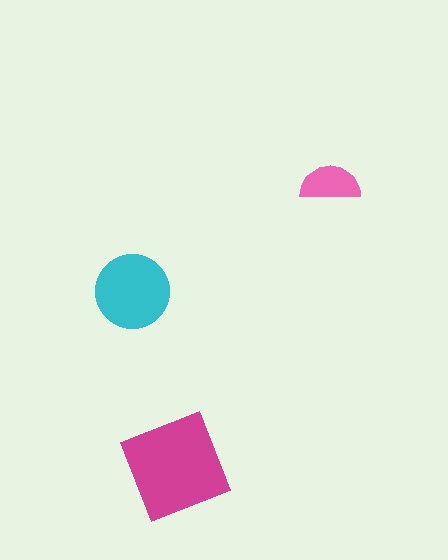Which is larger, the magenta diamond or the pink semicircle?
The magenta diamond.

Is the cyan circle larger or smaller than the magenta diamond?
Smaller.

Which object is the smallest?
The pink semicircle.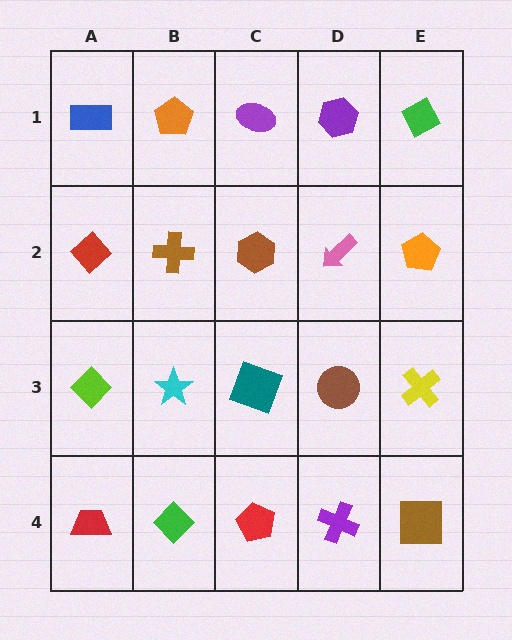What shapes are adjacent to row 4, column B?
A cyan star (row 3, column B), a red trapezoid (row 4, column A), a red pentagon (row 4, column C).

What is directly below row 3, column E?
A brown square.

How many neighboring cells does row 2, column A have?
3.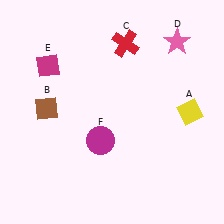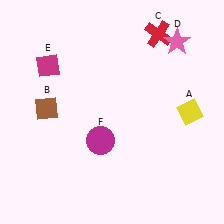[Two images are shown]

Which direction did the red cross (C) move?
The red cross (C) moved right.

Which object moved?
The red cross (C) moved right.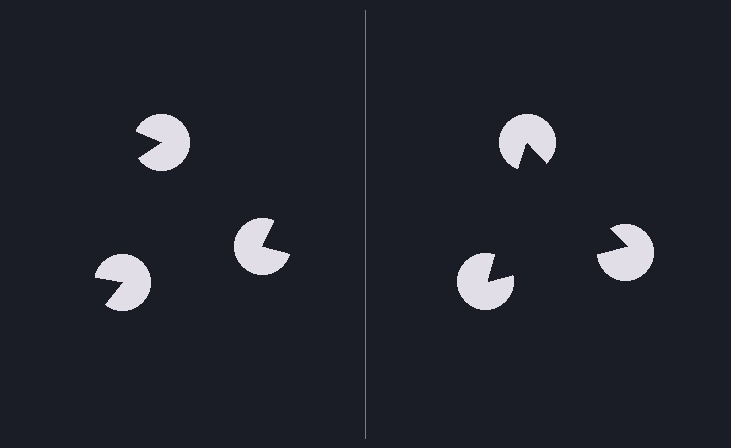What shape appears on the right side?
An illusory triangle.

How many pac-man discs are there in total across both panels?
6 — 3 on each side.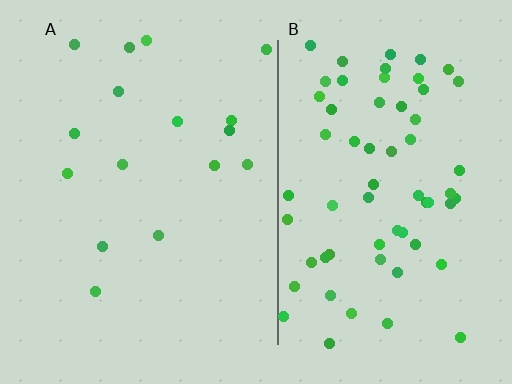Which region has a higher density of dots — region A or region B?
B (the right).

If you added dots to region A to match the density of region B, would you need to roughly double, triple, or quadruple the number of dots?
Approximately quadruple.